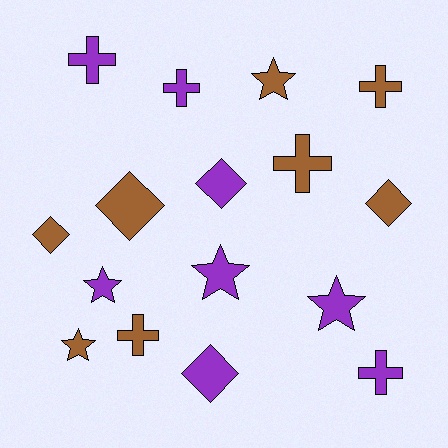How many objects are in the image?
There are 16 objects.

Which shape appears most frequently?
Cross, with 6 objects.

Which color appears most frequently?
Brown, with 8 objects.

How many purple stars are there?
There are 3 purple stars.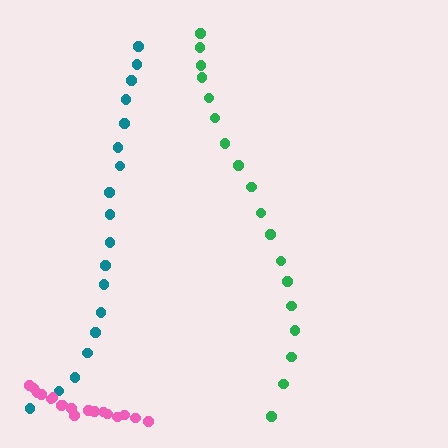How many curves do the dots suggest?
There are 3 distinct paths.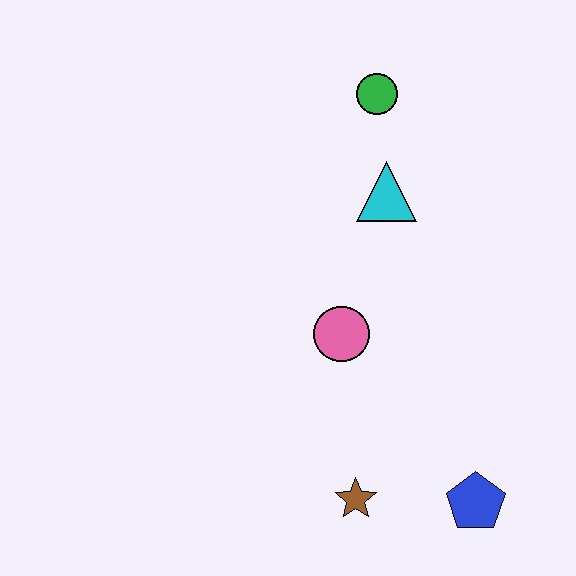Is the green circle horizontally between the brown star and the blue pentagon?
Yes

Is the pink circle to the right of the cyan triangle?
No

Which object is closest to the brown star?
The blue pentagon is closest to the brown star.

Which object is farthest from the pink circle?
The green circle is farthest from the pink circle.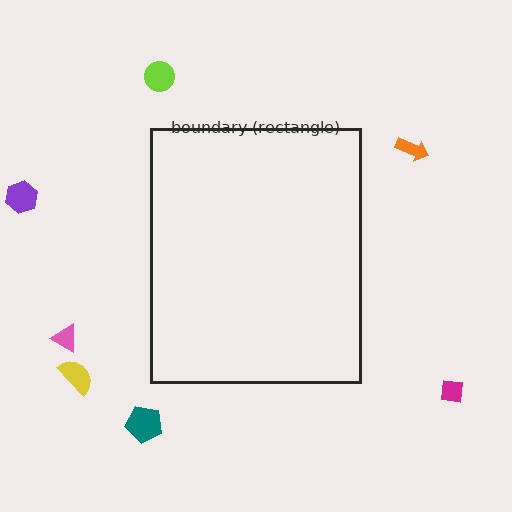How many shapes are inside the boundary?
0 inside, 7 outside.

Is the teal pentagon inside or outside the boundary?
Outside.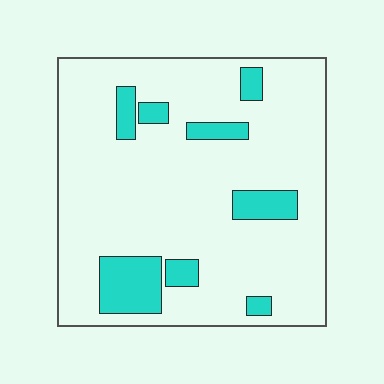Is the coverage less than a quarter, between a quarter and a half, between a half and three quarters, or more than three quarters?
Less than a quarter.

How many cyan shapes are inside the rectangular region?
8.